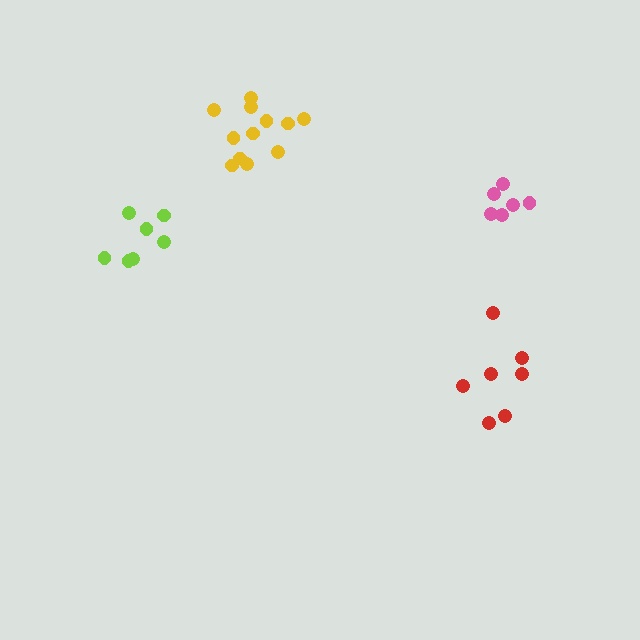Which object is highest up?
The yellow cluster is topmost.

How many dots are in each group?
Group 1: 7 dots, Group 2: 12 dots, Group 3: 7 dots, Group 4: 6 dots (32 total).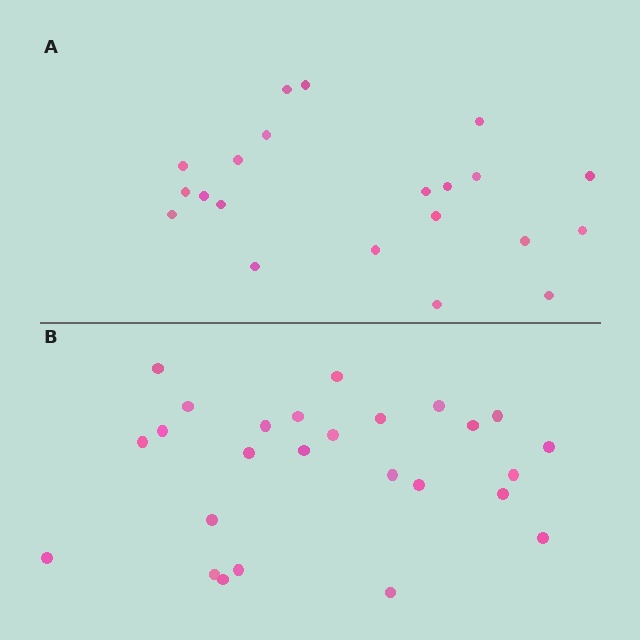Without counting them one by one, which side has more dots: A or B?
Region B (the bottom region) has more dots.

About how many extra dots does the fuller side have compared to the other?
Region B has about 5 more dots than region A.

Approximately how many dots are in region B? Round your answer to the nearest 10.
About 30 dots. (The exact count is 26, which rounds to 30.)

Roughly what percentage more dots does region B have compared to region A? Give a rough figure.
About 25% more.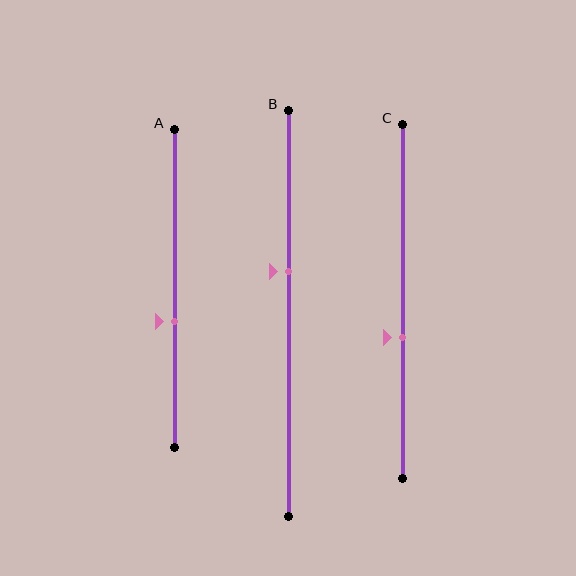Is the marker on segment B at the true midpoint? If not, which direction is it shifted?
No, the marker on segment B is shifted upward by about 10% of the segment length.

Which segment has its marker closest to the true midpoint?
Segment C has its marker closest to the true midpoint.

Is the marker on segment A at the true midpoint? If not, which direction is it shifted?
No, the marker on segment A is shifted downward by about 11% of the segment length.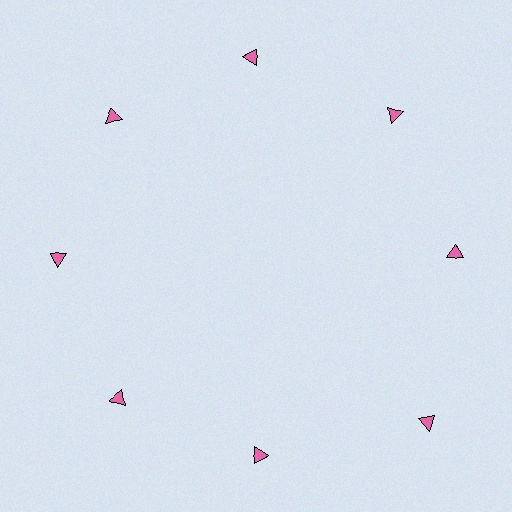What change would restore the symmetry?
The symmetry would be restored by moving it inward, back onto the ring so that all 8 triangles sit at equal angles and equal distance from the center.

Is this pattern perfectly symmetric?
No. The 8 pink triangles are arranged in a ring, but one element near the 4 o'clock position is pushed outward from the center, breaking the 8-fold rotational symmetry.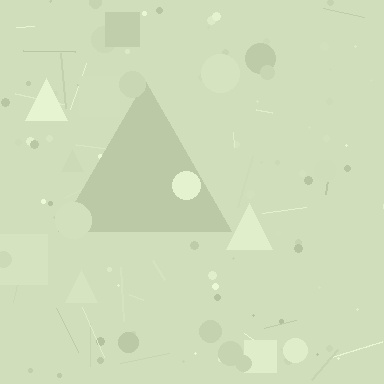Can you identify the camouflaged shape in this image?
The camouflaged shape is a triangle.